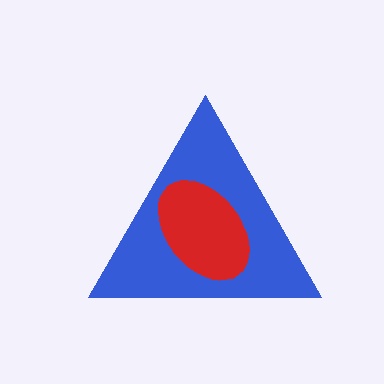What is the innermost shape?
The red ellipse.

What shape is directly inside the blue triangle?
The red ellipse.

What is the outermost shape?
The blue triangle.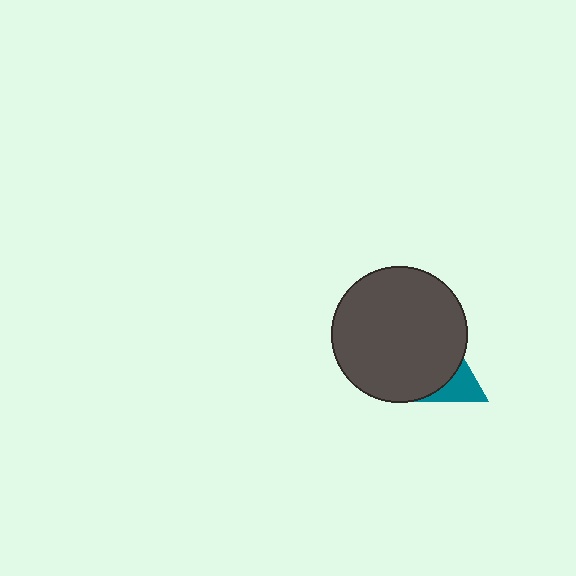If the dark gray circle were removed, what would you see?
You would see the complete teal triangle.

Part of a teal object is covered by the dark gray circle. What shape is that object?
It is a triangle.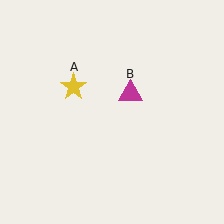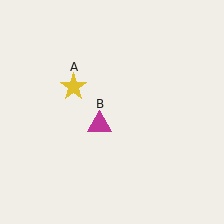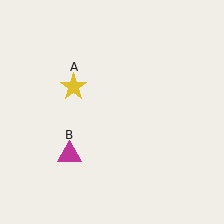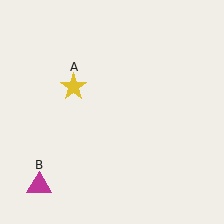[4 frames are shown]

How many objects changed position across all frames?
1 object changed position: magenta triangle (object B).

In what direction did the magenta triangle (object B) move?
The magenta triangle (object B) moved down and to the left.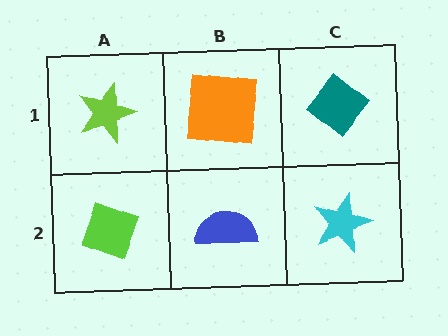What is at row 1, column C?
A teal diamond.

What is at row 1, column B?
An orange square.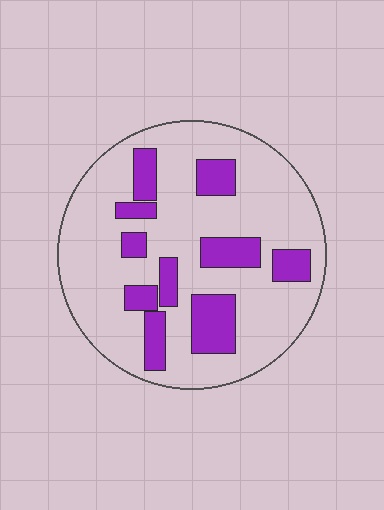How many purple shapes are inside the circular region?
10.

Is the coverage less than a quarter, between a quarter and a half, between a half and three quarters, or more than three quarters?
Less than a quarter.